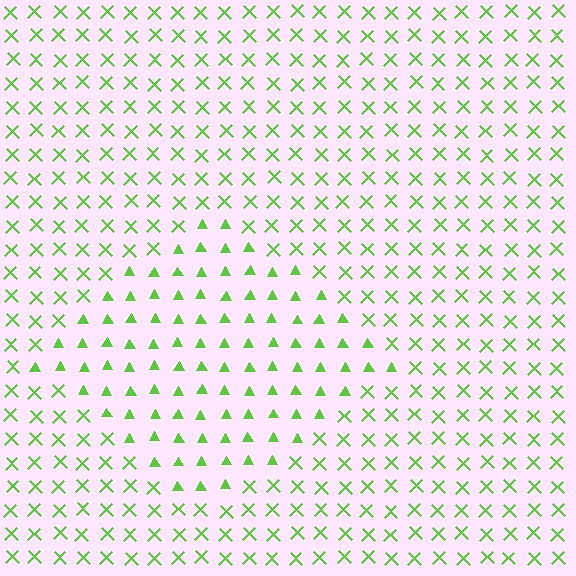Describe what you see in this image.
The image is filled with small lime elements arranged in a uniform grid. A diamond-shaped region contains triangles, while the surrounding area contains X marks. The boundary is defined purely by the change in element shape.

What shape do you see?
I see a diamond.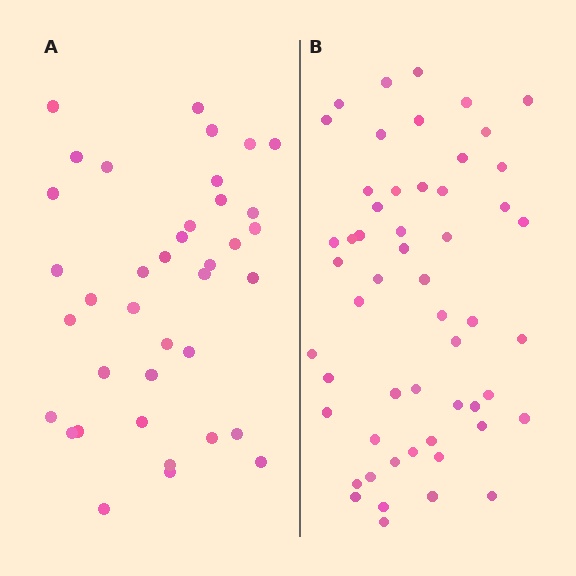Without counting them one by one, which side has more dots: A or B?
Region B (the right region) has more dots.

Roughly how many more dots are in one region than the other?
Region B has approximately 15 more dots than region A.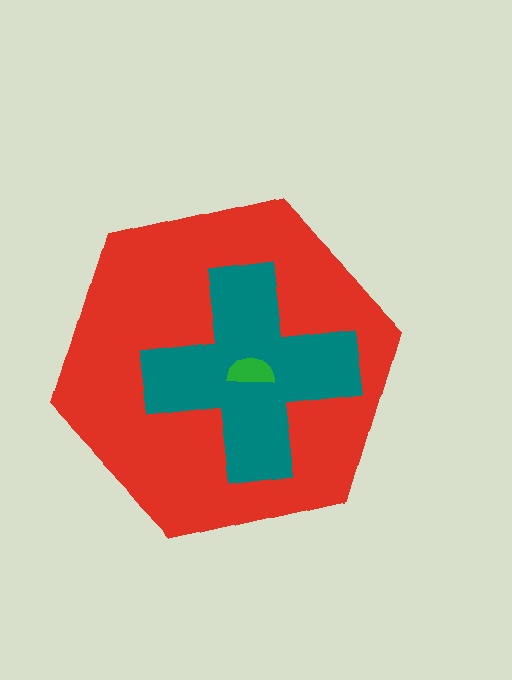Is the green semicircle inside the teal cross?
Yes.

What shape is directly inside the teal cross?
The green semicircle.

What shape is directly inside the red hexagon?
The teal cross.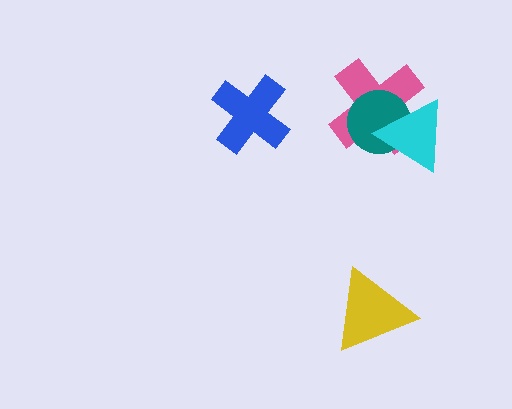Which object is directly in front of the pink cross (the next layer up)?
The teal circle is directly in front of the pink cross.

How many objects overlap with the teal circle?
2 objects overlap with the teal circle.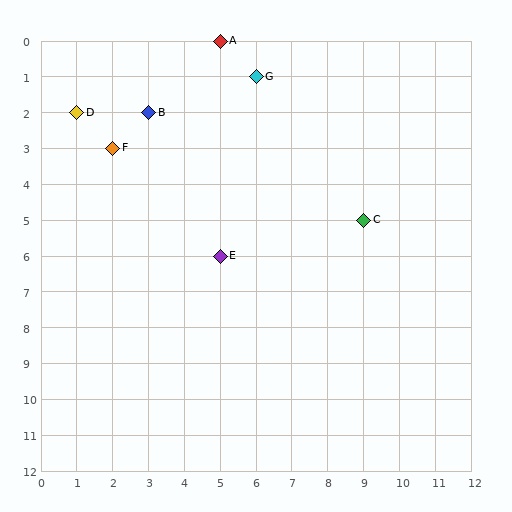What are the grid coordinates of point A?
Point A is at grid coordinates (5, 0).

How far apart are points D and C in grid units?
Points D and C are 8 columns and 3 rows apart (about 8.5 grid units diagonally).